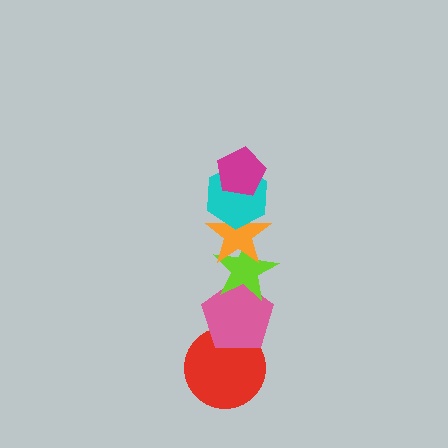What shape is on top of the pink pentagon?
The lime star is on top of the pink pentagon.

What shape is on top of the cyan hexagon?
The magenta pentagon is on top of the cyan hexagon.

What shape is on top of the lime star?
The orange star is on top of the lime star.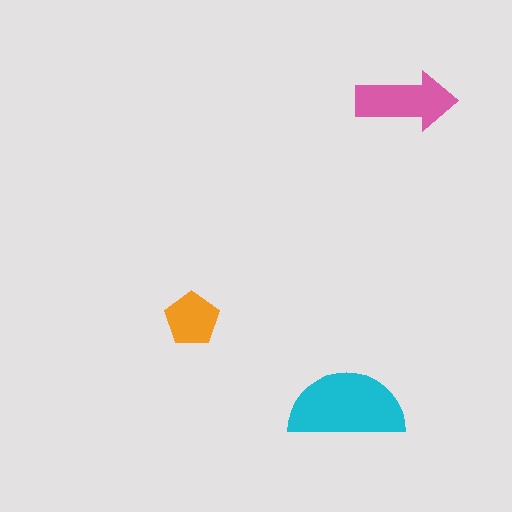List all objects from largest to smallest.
The cyan semicircle, the pink arrow, the orange pentagon.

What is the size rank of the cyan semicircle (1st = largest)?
1st.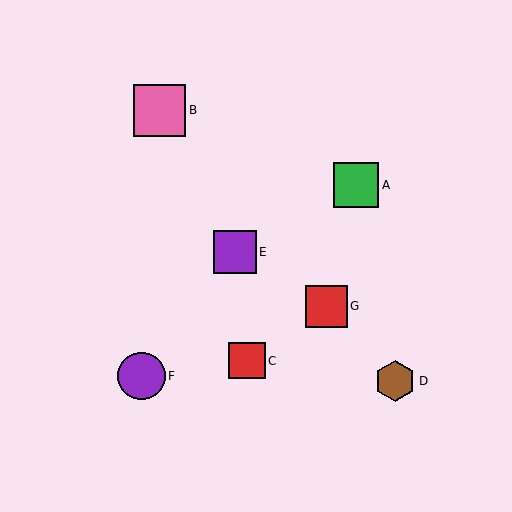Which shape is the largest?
The pink square (labeled B) is the largest.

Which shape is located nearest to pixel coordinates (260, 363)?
The red square (labeled C) at (247, 361) is nearest to that location.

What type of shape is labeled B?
Shape B is a pink square.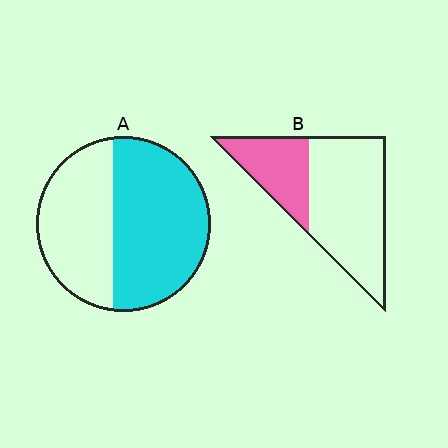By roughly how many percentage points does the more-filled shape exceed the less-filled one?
By roughly 25 percentage points (A over B).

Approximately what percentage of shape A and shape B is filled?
A is approximately 60% and B is approximately 30%.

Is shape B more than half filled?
No.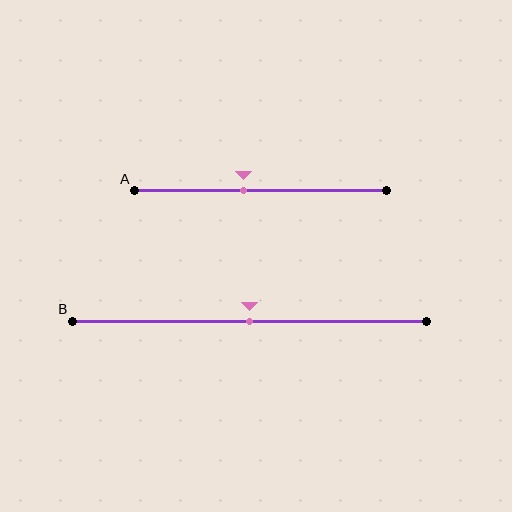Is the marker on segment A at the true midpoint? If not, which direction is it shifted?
No, the marker on segment A is shifted to the left by about 7% of the segment length.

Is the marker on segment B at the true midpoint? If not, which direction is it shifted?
Yes, the marker on segment B is at the true midpoint.